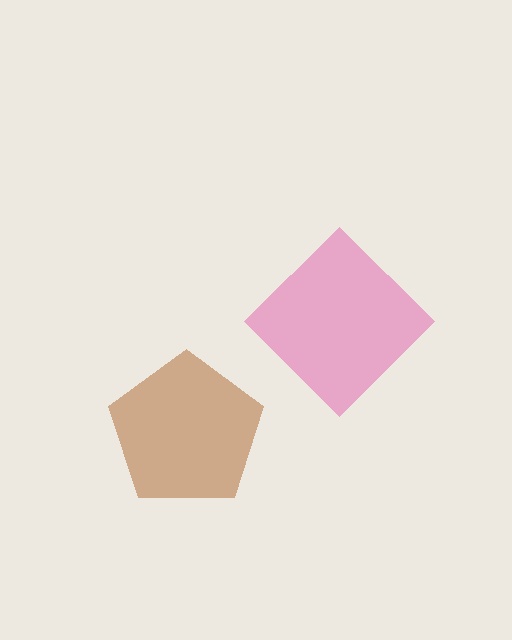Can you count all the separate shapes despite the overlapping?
Yes, there are 2 separate shapes.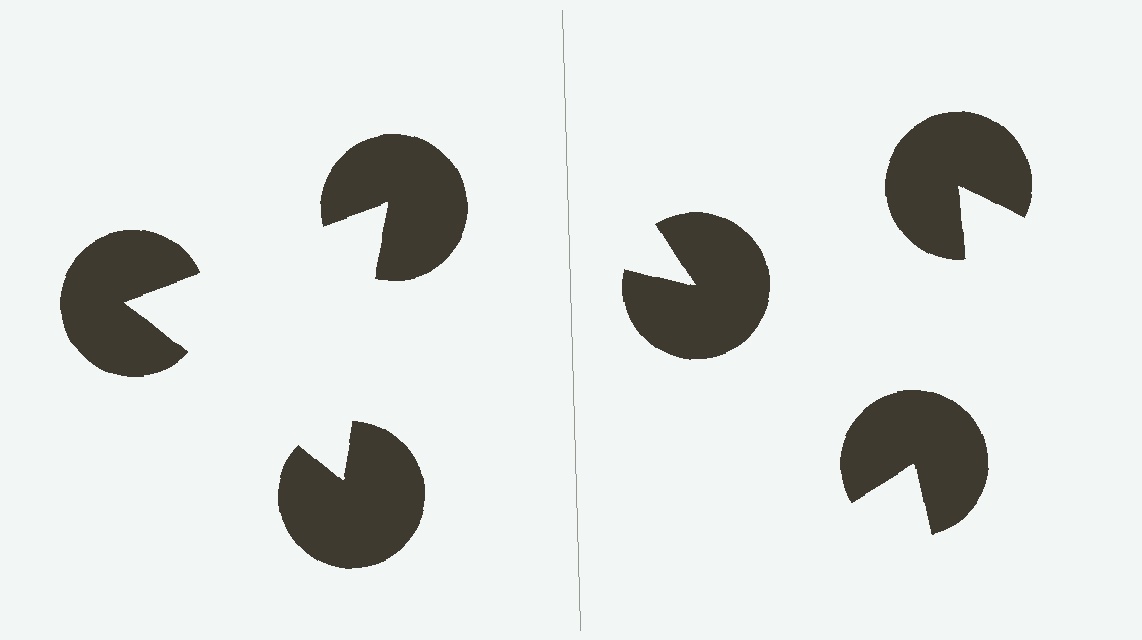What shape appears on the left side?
An illusory triangle.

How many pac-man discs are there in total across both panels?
6 — 3 on each side.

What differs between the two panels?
The pac-man discs are positioned identically on both sides; only the wedge orientations differ. On the left they align to a triangle; on the right they are misaligned.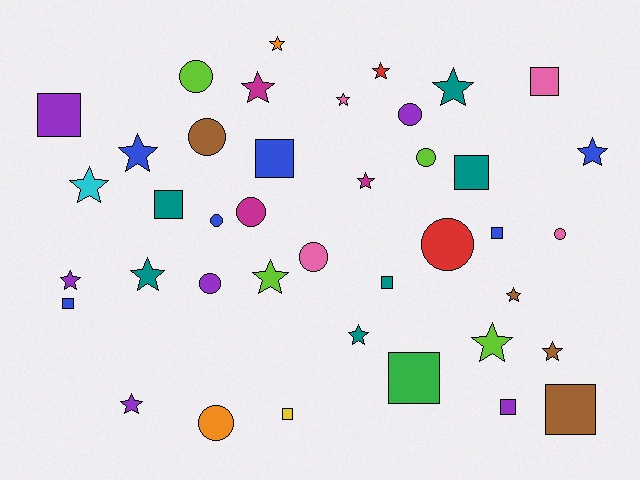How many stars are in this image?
There are 17 stars.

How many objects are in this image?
There are 40 objects.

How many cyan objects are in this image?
There is 1 cyan object.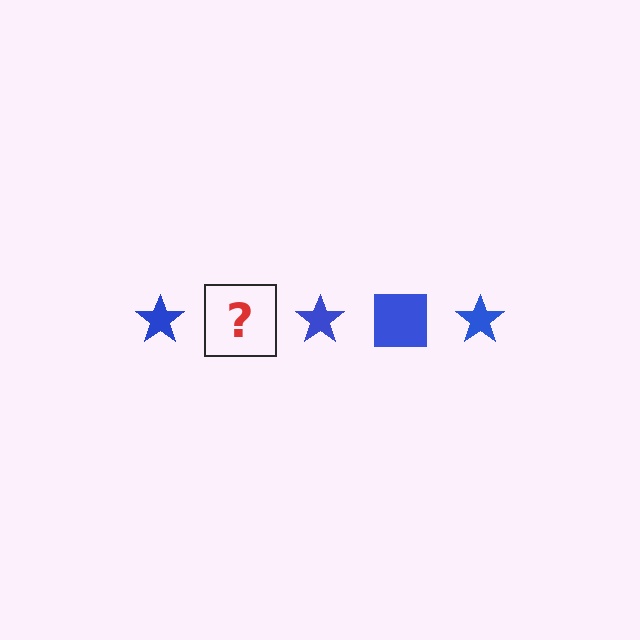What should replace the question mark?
The question mark should be replaced with a blue square.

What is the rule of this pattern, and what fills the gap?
The rule is that the pattern cycles through star, square shapes in blue. The gap should be filled with a blue square.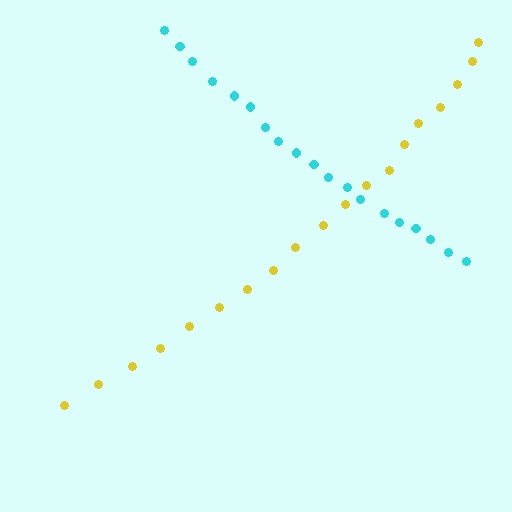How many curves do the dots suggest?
There are 2 distinct paths.